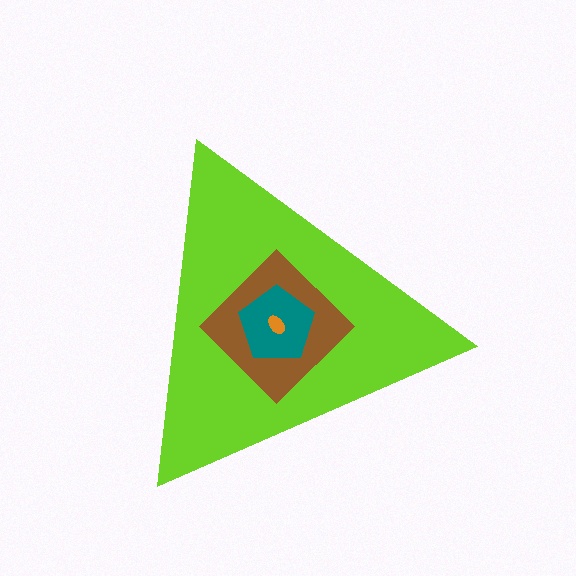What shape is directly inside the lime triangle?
The brown diamond.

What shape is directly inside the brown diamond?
The teal pentagon.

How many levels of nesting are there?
4.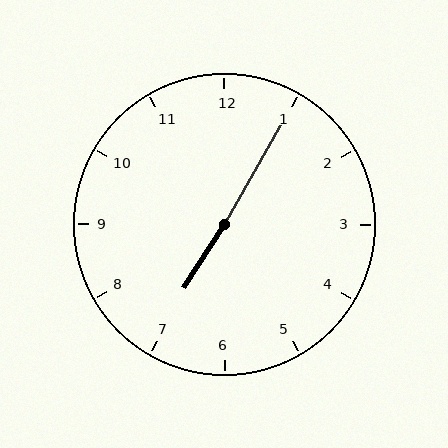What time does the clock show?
7:05.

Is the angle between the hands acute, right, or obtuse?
It is obtuse.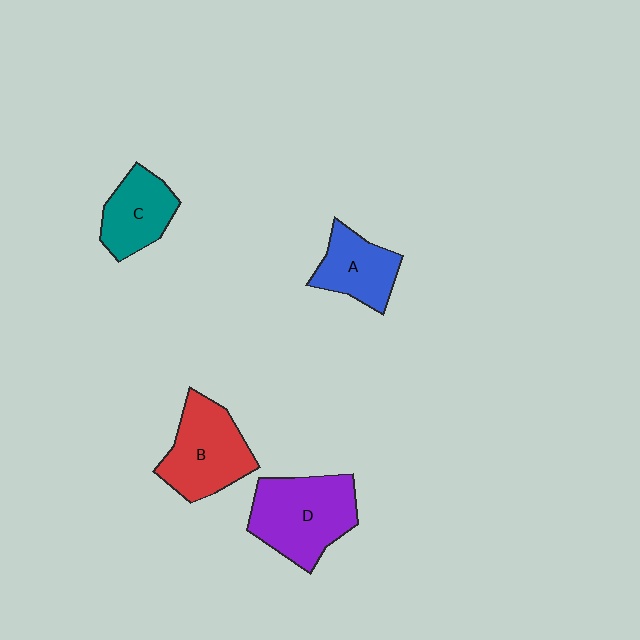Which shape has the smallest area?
Shape A (blue).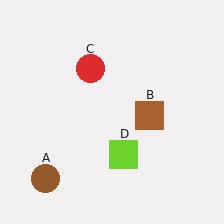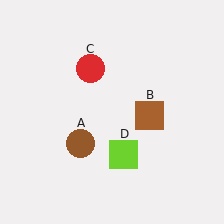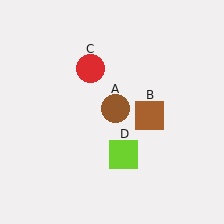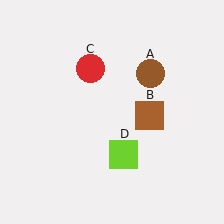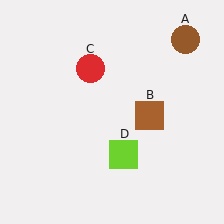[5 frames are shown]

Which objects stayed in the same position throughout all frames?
Brown square (object B) and red circle (object C) and lime square (object D) remained stationary.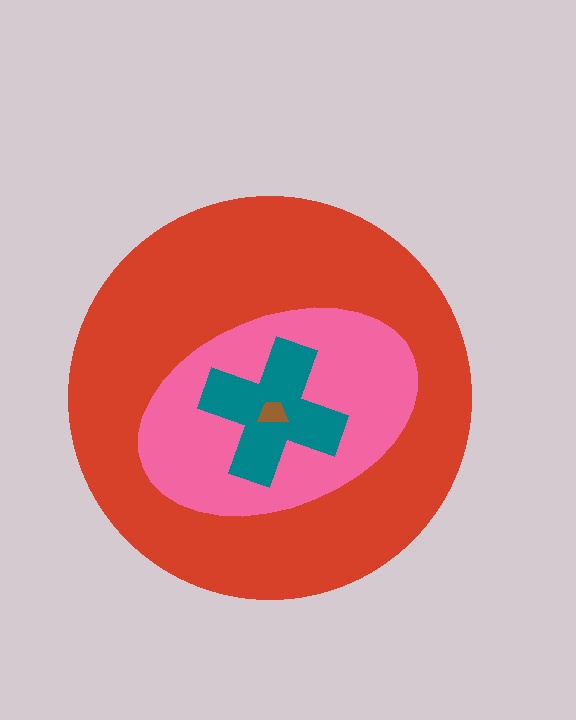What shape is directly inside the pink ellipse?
The teal cross.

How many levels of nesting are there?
4.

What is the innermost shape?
The brown trapezoid.